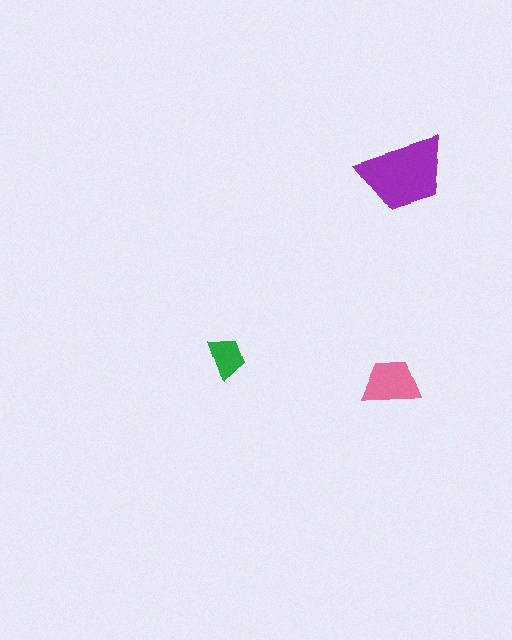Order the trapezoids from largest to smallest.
the purple one, the pink one, the green one.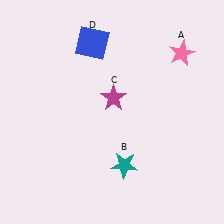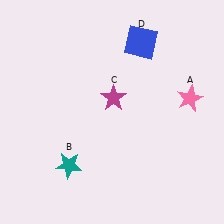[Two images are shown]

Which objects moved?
The objects that moved are: the pink star (A), the teal star (B), the blue square (D).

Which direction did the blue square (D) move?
The blue square (D) moved right.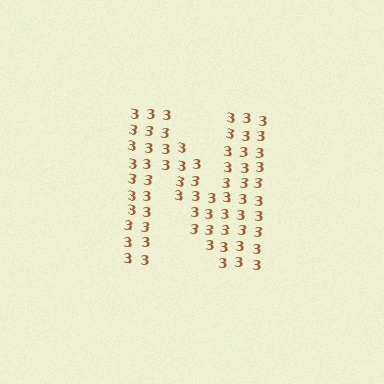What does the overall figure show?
The overall figure shows the letter N.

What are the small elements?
The small elements are digit 3's.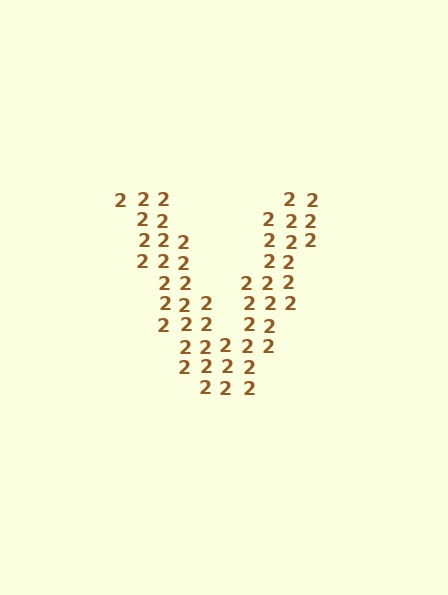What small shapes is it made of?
It is made of small digit 2's.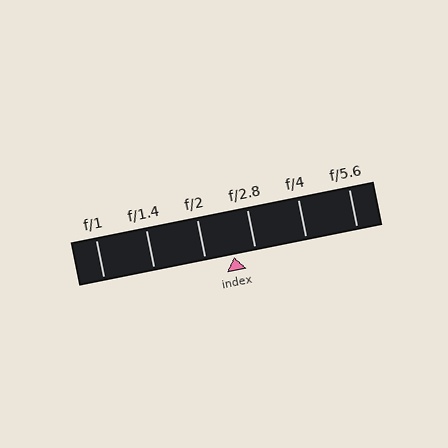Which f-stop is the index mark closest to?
The index mark is closest to f/2.8.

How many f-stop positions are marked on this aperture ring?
There are 6 f-stop positions marked.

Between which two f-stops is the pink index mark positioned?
The index mark is between f/2 and f/2.8.